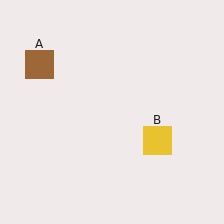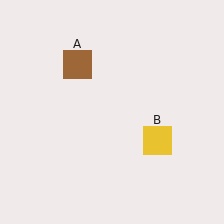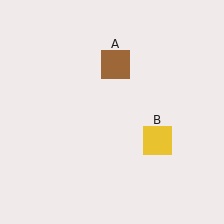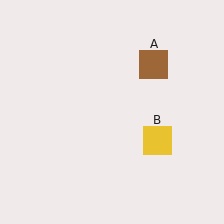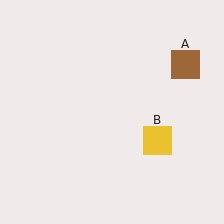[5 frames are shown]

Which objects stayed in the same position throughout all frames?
Yellow square (object B) remained stationary.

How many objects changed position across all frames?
1 object changed position: brown square (object A).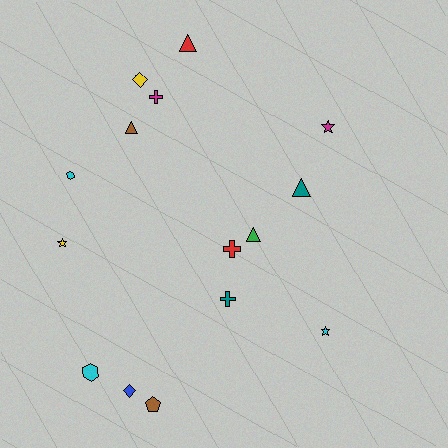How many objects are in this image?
There are 15 objects.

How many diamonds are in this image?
There are 2 diamonds.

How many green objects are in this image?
There is 1 green object.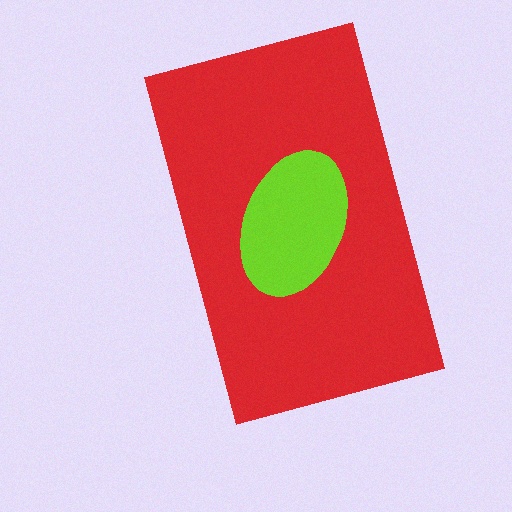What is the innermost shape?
The lime ellipse.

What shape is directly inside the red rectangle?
The lime ellipse.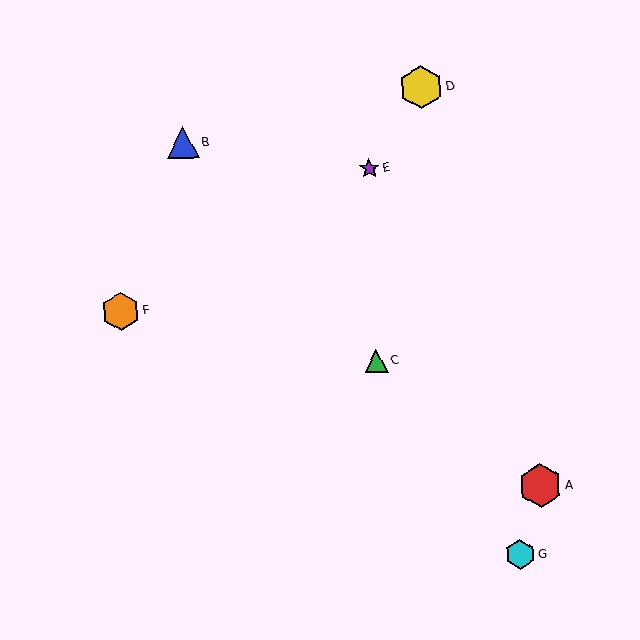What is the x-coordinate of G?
Object G is at x≈520.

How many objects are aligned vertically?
2 objects (C, E) are aligned vertically.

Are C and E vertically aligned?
Yes, both are at x≈376.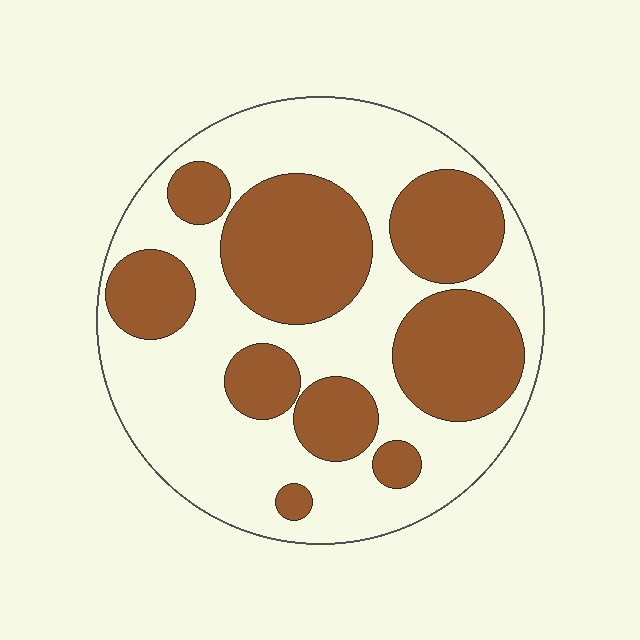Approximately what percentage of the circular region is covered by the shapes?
Approximately 40%.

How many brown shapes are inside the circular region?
9.